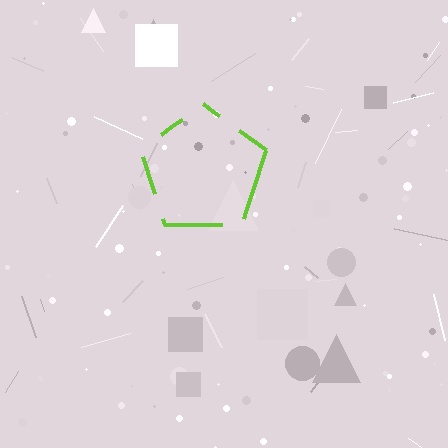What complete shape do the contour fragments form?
The contour fragments form a pentagon.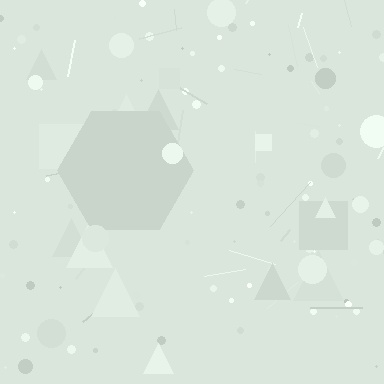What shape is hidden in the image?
A hexagon is hidden in the image.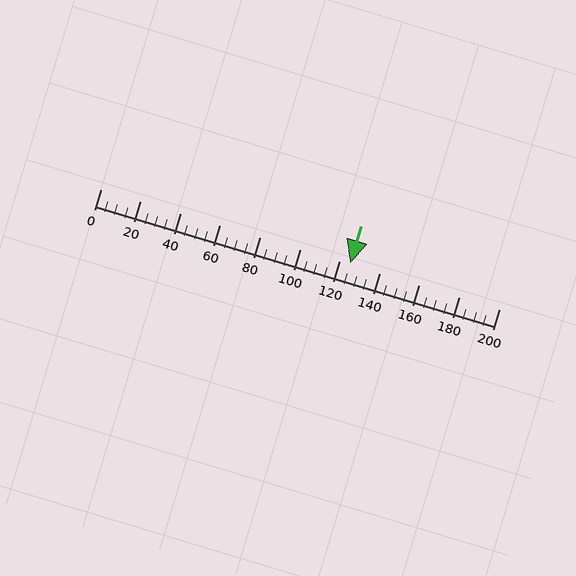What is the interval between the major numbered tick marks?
The major tick marks are spaced 20 units apart.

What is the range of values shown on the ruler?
The ruler shows values from 0 to 200.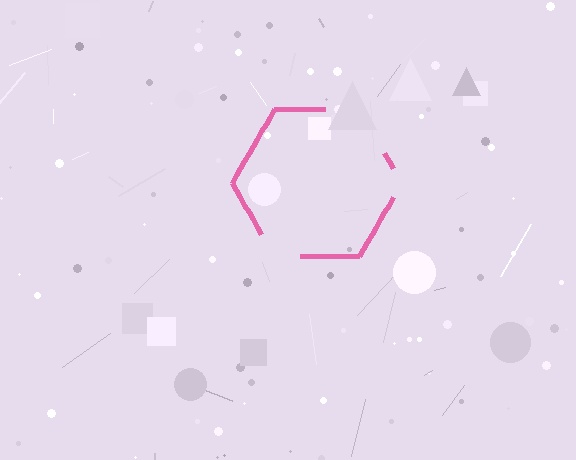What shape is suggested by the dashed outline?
The dashed outline suggests a hexagon.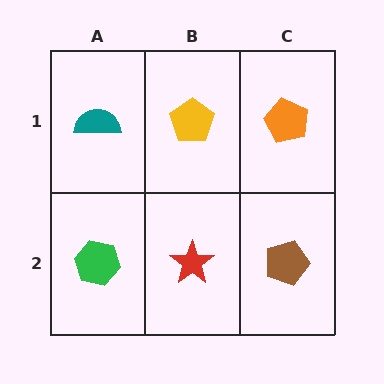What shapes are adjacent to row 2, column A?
A teal semicircle (row 1, column A), a red star (row 2, column B).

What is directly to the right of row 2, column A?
A red star.